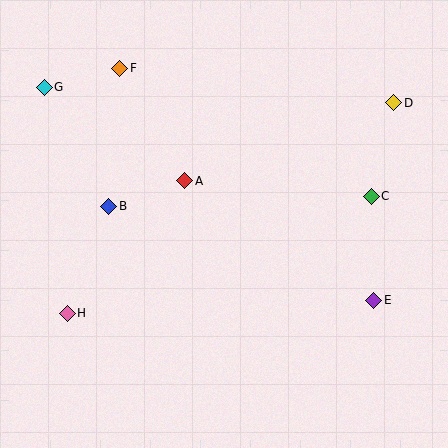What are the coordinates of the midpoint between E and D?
The midpoint between E and D is at (384, 202).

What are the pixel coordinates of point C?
Point C is at (371, 196).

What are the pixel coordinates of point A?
Point A is at (185, 181).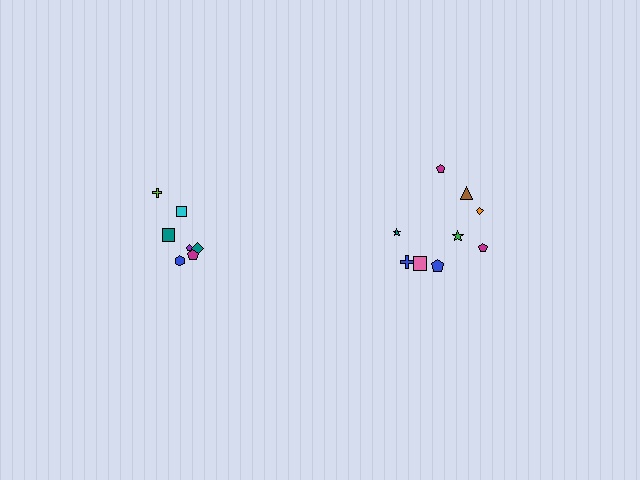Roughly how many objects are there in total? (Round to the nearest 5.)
Roughly 15 objects in total.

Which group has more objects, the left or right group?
The right group.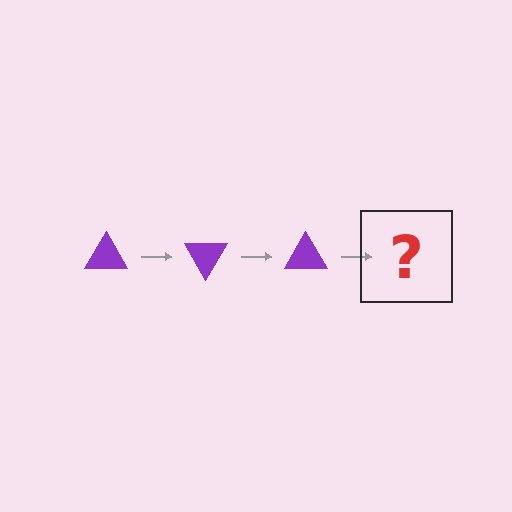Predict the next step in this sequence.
The next step is a purple triangle rotated 180 degrees.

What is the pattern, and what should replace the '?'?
The pattern is that the triangle rotates 60 degrees each step. The '?' should be a purple triangle rotated 180 degrees.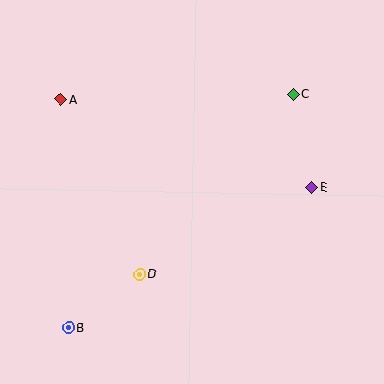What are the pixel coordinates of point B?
Point B is at (69, 328).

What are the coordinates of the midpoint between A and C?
The midpoint between A and C is at (177, 97).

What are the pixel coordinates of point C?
Point C is at (293, 94).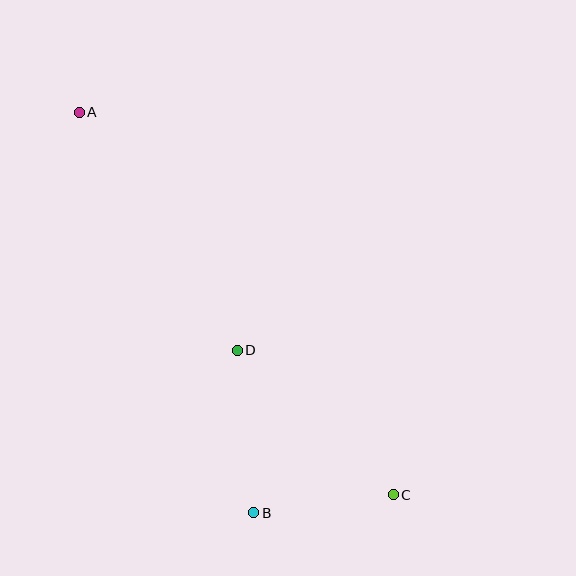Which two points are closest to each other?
Points B and C are closest to each other.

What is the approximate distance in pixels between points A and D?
The distance between A and D is approximately 286 pixels.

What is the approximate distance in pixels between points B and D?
The distance between B and D is approximately 163 pixels.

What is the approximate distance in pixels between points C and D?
The distance between C and D is approximately 213 pixels.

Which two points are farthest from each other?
Points A and C are farthest from each other.